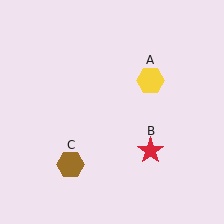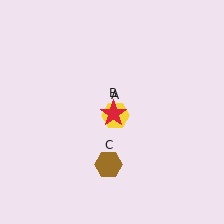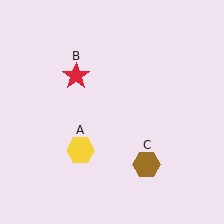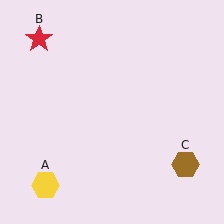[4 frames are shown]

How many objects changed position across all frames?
3 objects changed position: yellow hexagon (object A), red star (object B), brown hexagon (object C).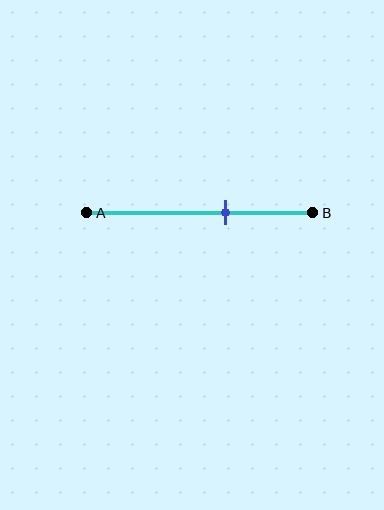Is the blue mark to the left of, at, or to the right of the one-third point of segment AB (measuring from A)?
The blue mark is to the right of the one-third point of segment AB.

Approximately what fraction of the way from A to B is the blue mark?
The blue mark is approximately 60% of the way from A to B.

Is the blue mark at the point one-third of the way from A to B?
No, the mark is at about 60% from A, not at the 33% one-third point.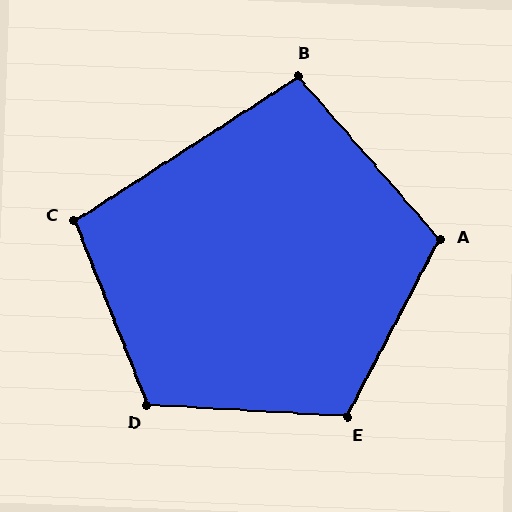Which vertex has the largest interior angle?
D, at approximately 115 degrees.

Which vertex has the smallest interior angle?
B, at approximately 98 degrees.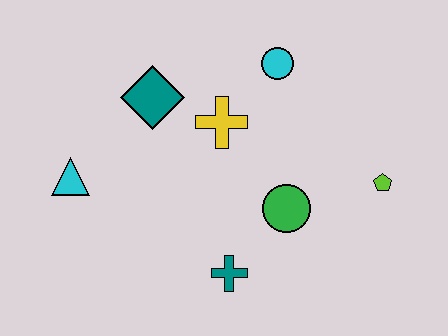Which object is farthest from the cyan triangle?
The lime pentagon is farthest from the cyan triangle.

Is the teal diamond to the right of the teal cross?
No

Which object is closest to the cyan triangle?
The teal diamond is closest to the cyan triangle.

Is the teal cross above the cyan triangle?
No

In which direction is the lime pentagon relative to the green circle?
The lime pentagon is to the right of the green circle.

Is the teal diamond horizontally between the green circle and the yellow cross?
No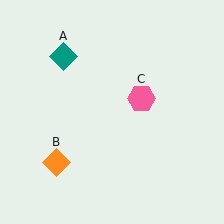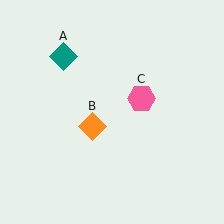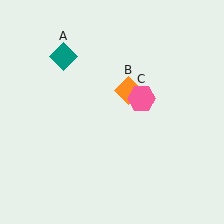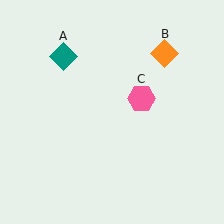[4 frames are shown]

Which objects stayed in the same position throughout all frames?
Teal diamond (object A) and pink hexagon (object C) remained stationary.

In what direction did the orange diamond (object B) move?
The orange diamond (object B) moved up and to the right.